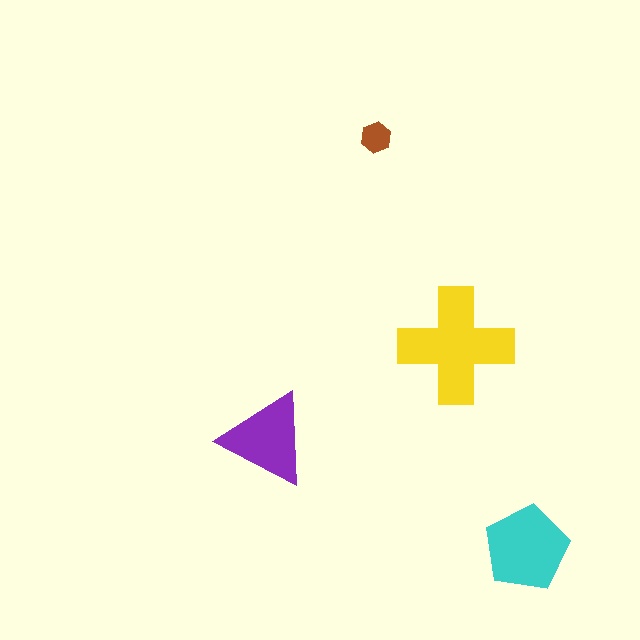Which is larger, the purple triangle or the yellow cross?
The yellow cross.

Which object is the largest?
The yellow cross.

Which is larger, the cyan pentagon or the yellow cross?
The yellow cross.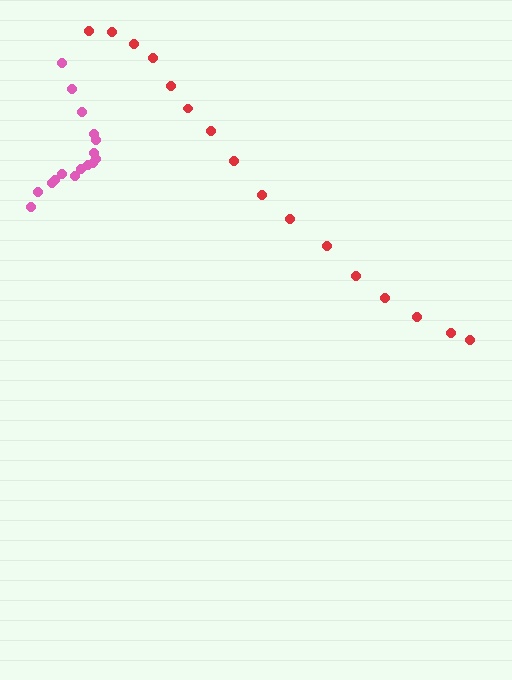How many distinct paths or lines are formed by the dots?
There are 2 distinct paths.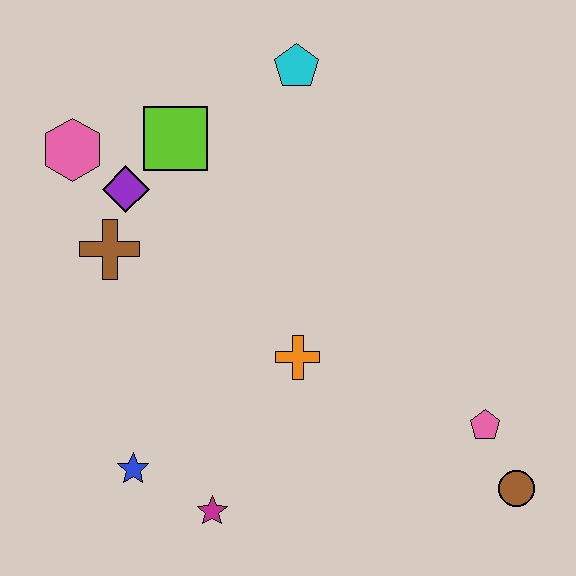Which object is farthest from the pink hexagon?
The brown circle is farthest from the pink hexagon.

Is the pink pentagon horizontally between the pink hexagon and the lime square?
No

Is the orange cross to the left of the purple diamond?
No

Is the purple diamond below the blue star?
No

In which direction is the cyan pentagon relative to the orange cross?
The cyan pentagon is above the orange cross.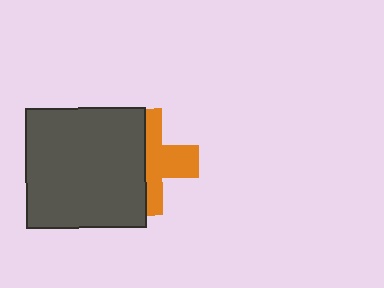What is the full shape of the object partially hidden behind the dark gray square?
The partially hidden object is an orange cross.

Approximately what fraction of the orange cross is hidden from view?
Roughly 50% of the orange cross is hidden behind the dark gray square.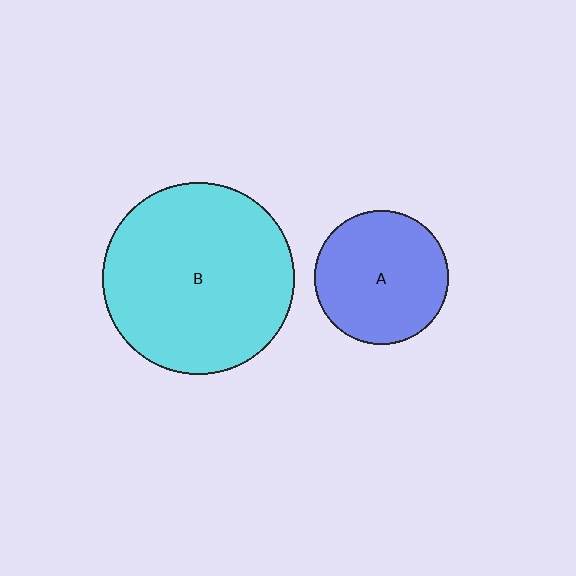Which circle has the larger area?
Circle B (cyan).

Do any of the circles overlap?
No, none of the circles overlap.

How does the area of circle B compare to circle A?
Approximately 2.1 times.